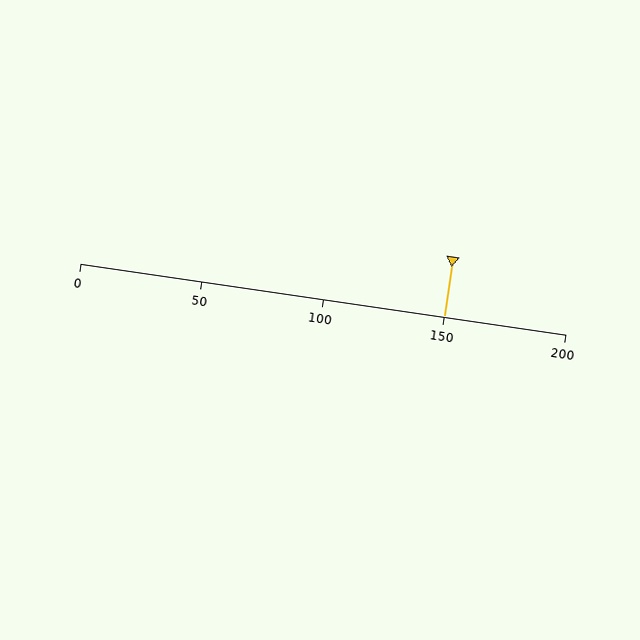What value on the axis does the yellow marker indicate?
The marker indicates approximately 150.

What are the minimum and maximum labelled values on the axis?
The axis runs from 0 to 200.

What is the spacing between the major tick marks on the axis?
The major ticks are spaced 50 apart.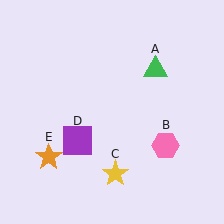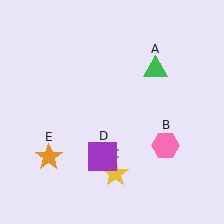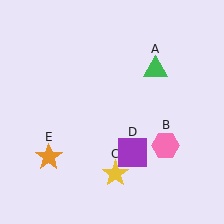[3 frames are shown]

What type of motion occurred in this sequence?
The purple square (object D) rotated counterclockwise around the center of the scene.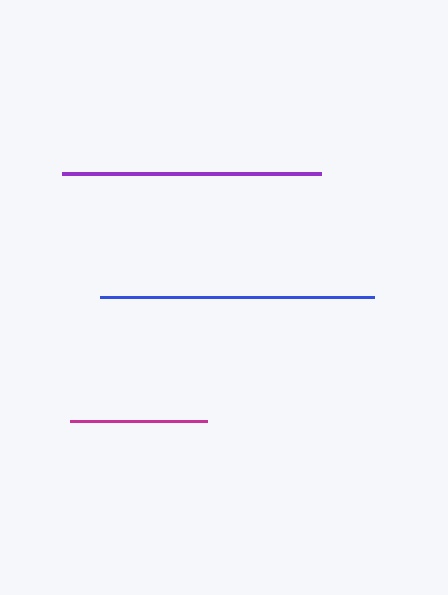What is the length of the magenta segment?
The magenta segment is approximately 137 pixels long.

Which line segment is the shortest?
The magenta line is the shortest at approximately 137 pixels.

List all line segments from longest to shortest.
From longest to shortest: blue, purple, magenta.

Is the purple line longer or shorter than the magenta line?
The purple line is longer than the magenta line.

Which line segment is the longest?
The blue line is the longest at approximately 274 pixels.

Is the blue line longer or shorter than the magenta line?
The blue line is longer than the magenta line.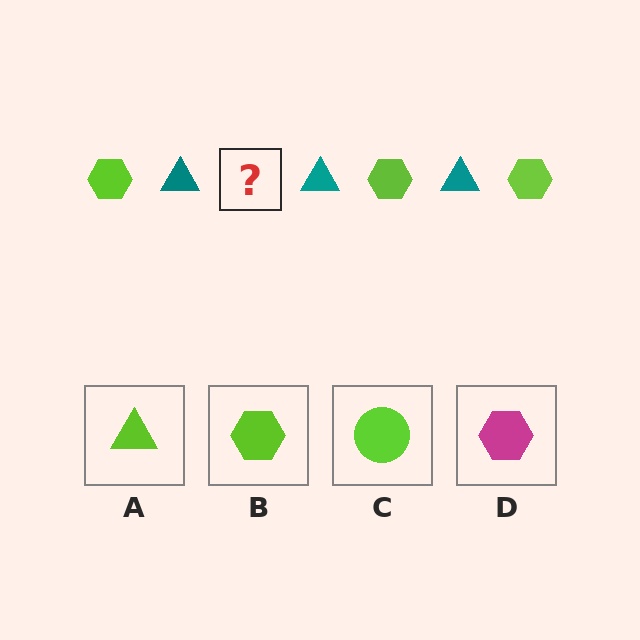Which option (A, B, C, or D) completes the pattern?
B.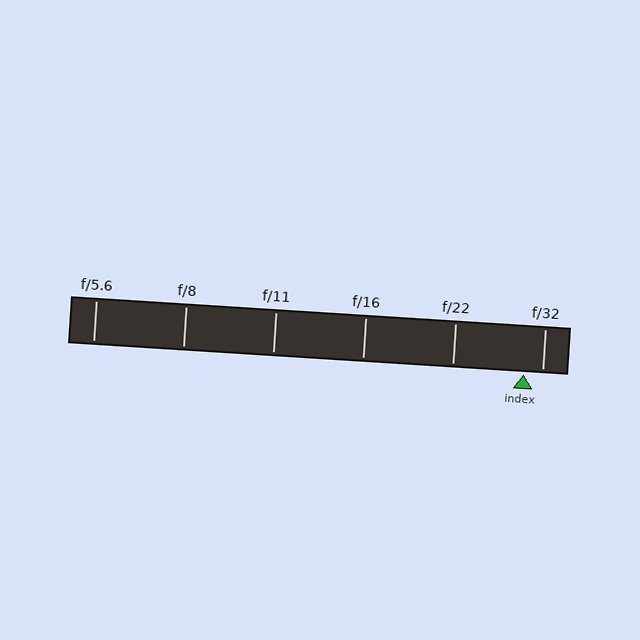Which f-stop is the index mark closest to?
The index mark is closest to f/32.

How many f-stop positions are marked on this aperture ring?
There are 6 f-stop positions marked.